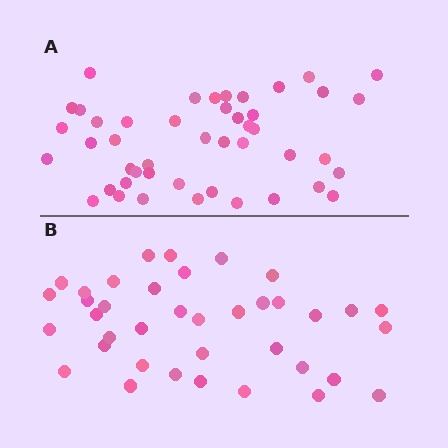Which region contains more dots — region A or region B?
Region A (the top region) has more dots.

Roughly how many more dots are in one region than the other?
Region A has roughly 8 or so more dots than region B.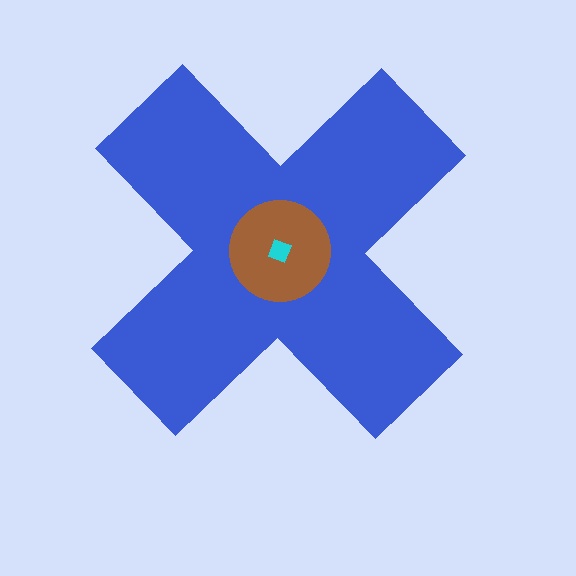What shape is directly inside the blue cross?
The brown circle.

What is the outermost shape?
The blue cross.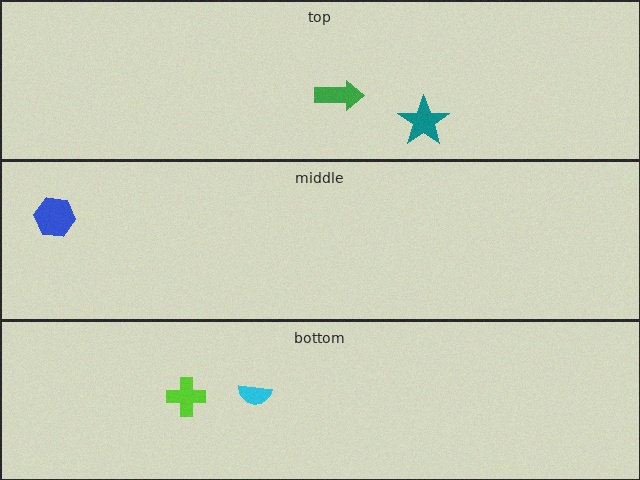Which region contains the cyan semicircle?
The bottom region.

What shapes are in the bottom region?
The lime cross, the cyan semicircle.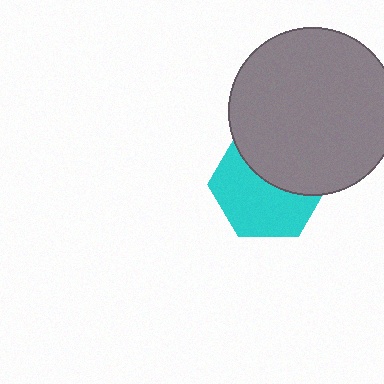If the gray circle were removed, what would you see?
You would see the complete cyan hexagon.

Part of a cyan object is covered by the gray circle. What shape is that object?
It is a hexagon.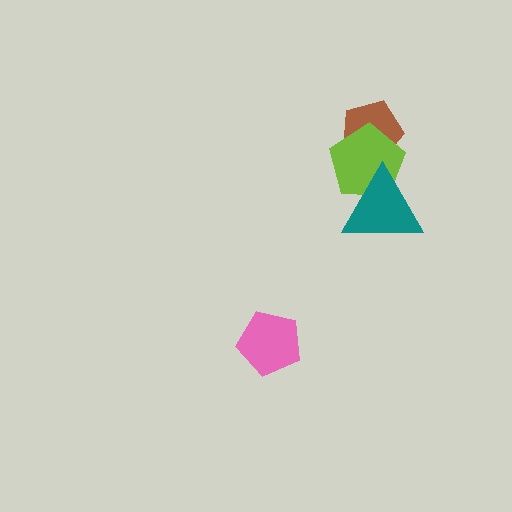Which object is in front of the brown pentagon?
The lime pentagon is in front of the brown pentagon.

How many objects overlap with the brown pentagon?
1 object overlaps with the brown pentagon.